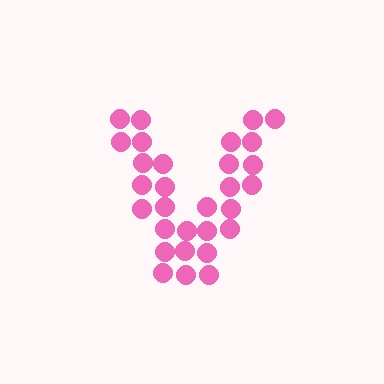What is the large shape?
The large shape is the letter V.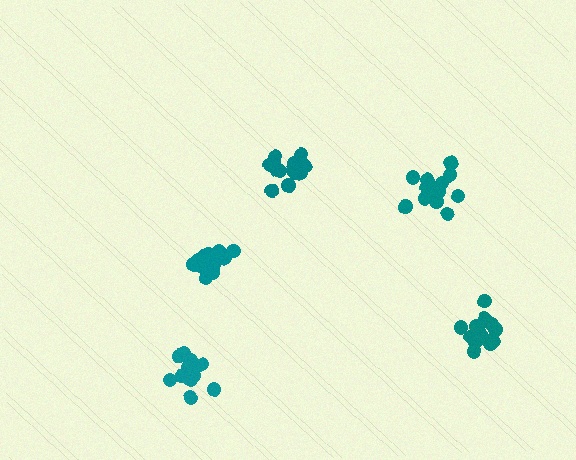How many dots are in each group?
Group 1: 13 dots, Group 2: 16 dots, Group 3: 15 dots, Group 4: 14 dots, Group 5: 15 dots (73 total).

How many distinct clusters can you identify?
There are 5 distinct clusters.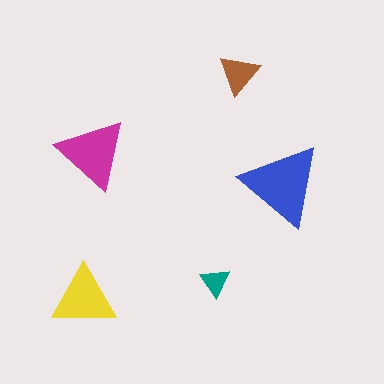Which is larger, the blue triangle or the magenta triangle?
The blue one.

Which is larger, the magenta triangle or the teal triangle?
The magenta one.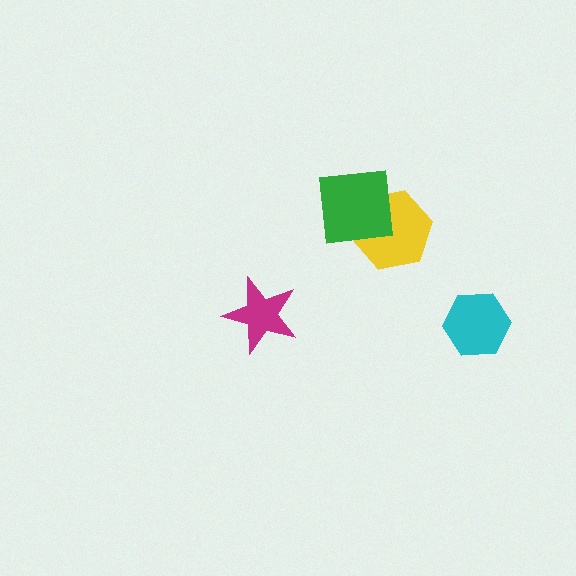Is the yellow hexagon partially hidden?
Yes, it is partially covered by another shape.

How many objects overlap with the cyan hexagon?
0 objects overlap with the cyan hexagon.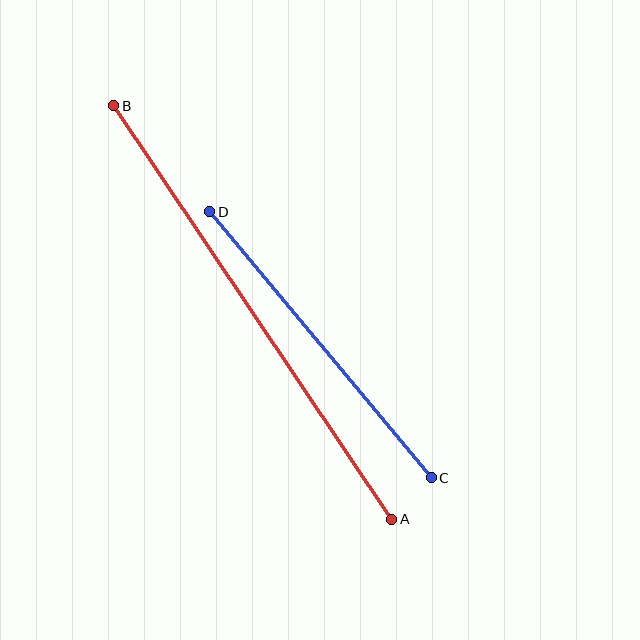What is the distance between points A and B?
The distance is approximately 498 pixels.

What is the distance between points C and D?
The distance is approximately 346 pixels.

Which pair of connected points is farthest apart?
Points A and B are farthest apart.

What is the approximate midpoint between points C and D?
The midpoint is at approximately (320, 345) pixels.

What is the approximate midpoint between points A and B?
The midpoint is at approximately (253, 312) pixels.